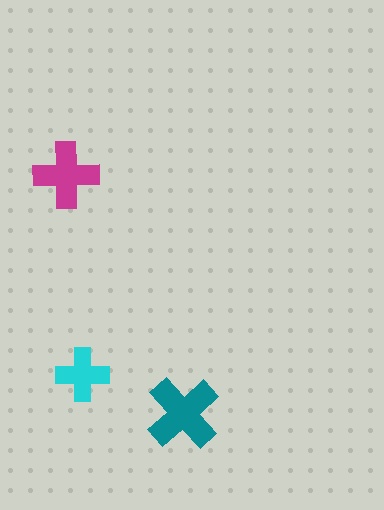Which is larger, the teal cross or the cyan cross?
The teal one.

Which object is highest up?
The magenta cross is topmost.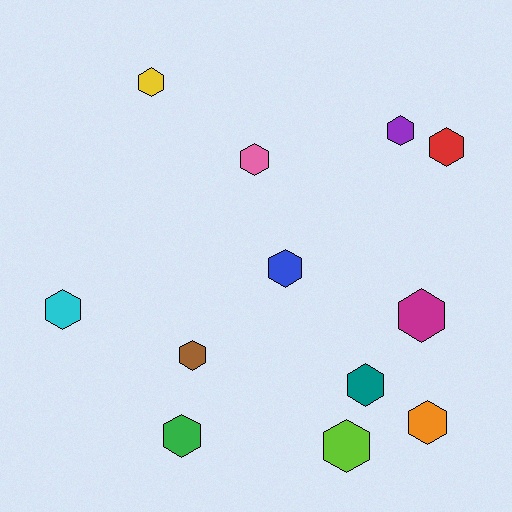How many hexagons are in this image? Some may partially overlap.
There are 12 hexagons.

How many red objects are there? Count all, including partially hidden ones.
There is 1 red object.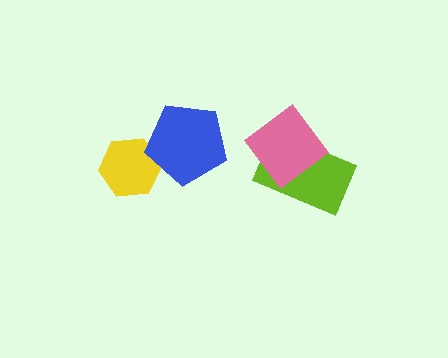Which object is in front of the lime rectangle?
The pink diamond is in front of the lime rectangle.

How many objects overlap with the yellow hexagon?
1 object overlaps with the yellow hexagon.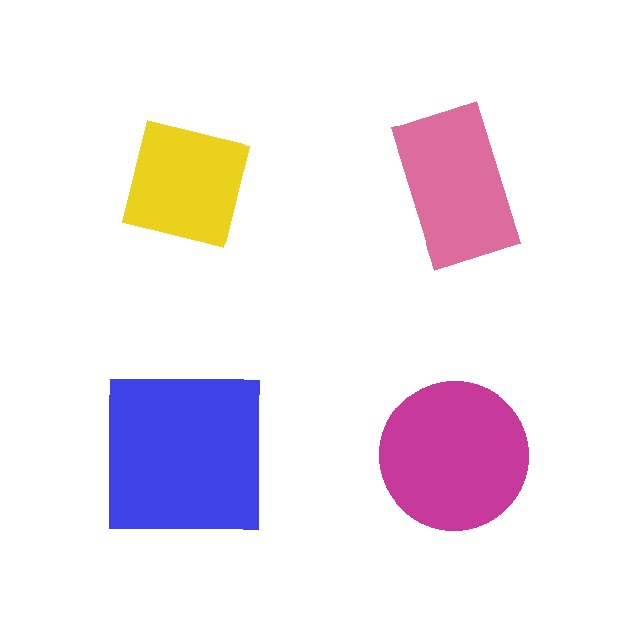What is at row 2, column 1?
A blue square.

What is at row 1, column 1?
A yellow square.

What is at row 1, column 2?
A pink rectangle.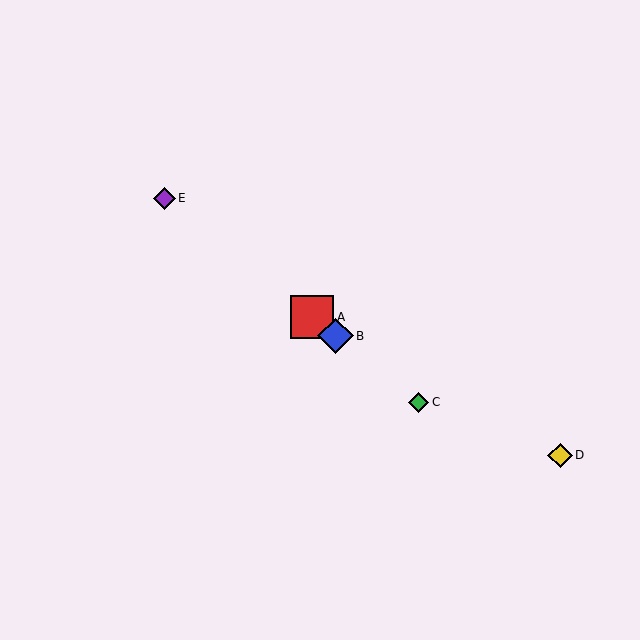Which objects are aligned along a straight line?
Objects A, B, C, E are aligned along a straight line.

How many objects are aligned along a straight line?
4 objects (A, B, C, E) are aligned along a straight line.